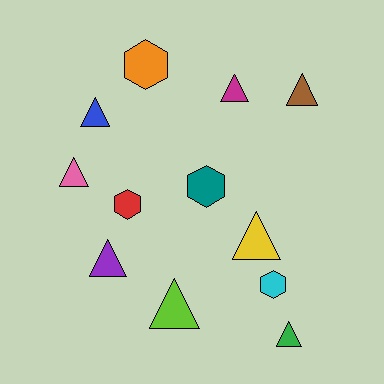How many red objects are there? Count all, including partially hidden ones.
There is 1 red object.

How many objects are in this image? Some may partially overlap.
There are 12 objects.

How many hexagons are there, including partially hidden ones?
There are 4 hexagons.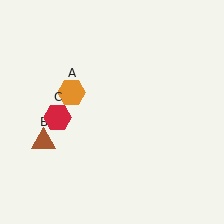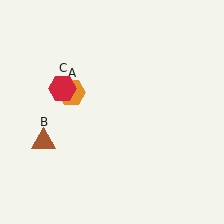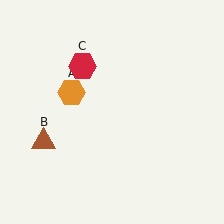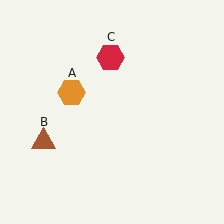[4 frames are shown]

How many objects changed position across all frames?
1 object changed position: red hexagon (object C).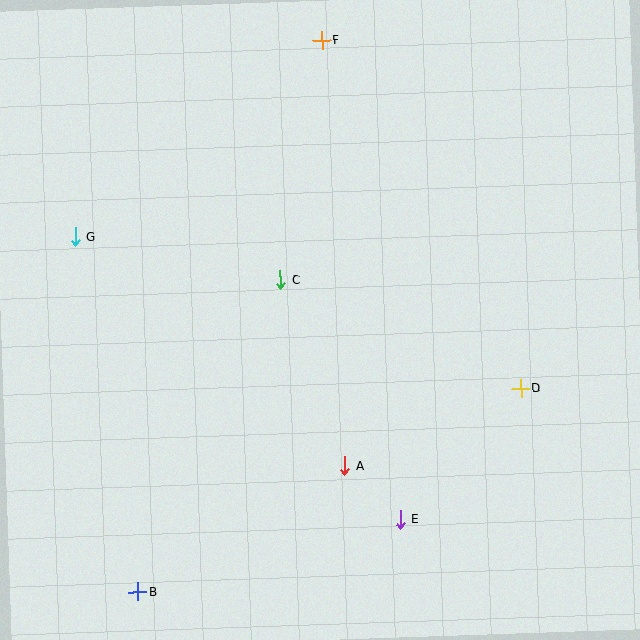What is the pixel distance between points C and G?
The distance between C and G is 210 pixels.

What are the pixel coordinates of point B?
Point B is at (138, 592).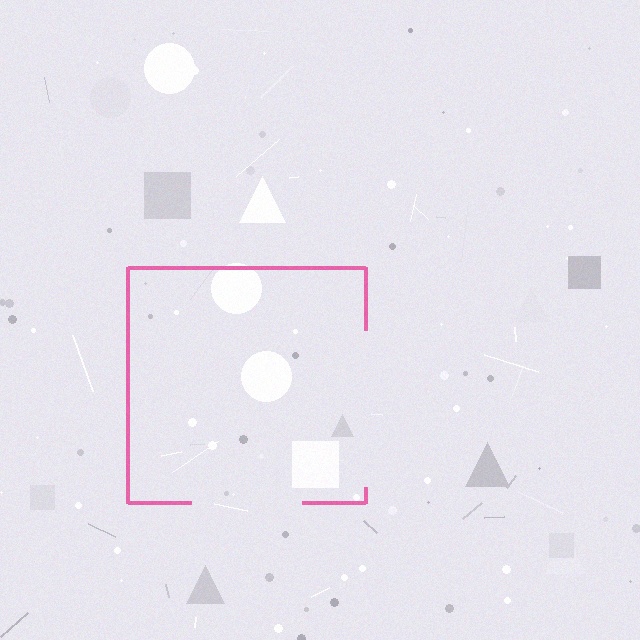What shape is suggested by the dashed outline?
The dashed outline suggests a square.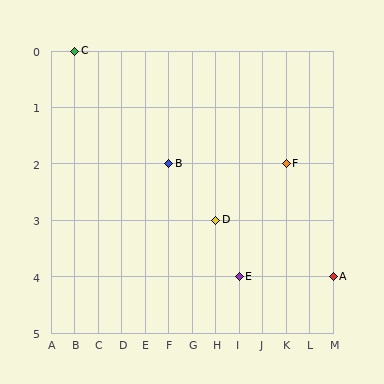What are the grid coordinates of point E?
Point E is at grid coordinates (I, 4).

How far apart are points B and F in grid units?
Points B and F are 5 columns apart.